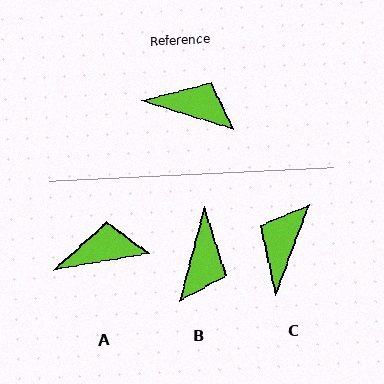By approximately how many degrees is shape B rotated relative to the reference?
Approximately 87 degrees clockwise.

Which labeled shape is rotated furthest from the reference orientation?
C, about 87 degrees away.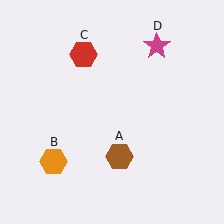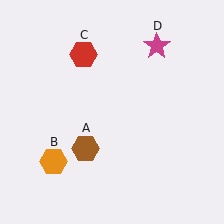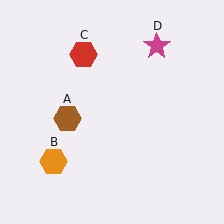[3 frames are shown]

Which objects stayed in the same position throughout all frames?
Orange hexagon (object B) and red hexagon (object C) and magenta star (object D) remained stationary.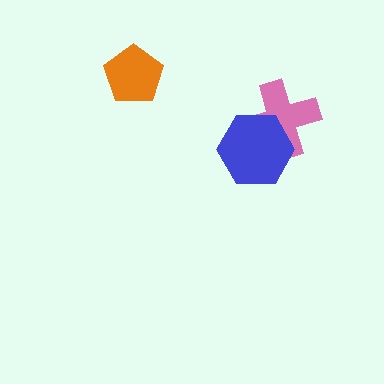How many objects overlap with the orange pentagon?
0 objects overlap with the orange pentagon.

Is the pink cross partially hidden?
Yes, it is partially covered by another shape.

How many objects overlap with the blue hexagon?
1 object overlaps with the blue hexagon.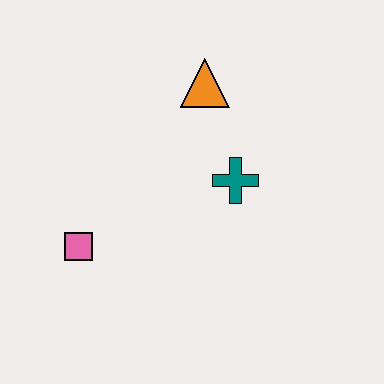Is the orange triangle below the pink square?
No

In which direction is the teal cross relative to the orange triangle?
The teal cross is below the orange triangle.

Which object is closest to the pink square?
The teal cross is closest to the pink square.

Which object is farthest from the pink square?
The orange triangle is farthest from the pink square.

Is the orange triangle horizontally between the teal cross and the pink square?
Yes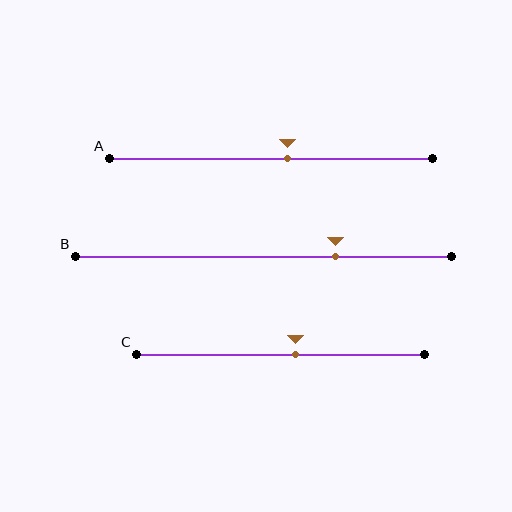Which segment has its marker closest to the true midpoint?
Segment A has its marker closest to the true midpoint.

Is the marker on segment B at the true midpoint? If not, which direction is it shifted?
No, the marker on segment B is shifted to the right by about 19% of the segment length.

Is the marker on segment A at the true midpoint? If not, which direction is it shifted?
No, the marker on segment A is shifted to the right by about 5% of the segment length.